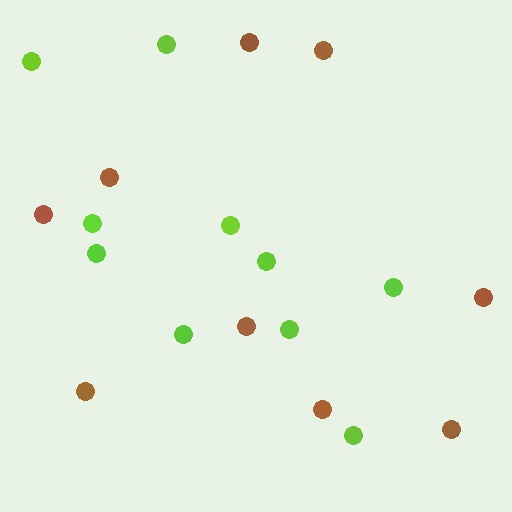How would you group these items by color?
There are 2 groups: one group of lime circles (10) and one group of brown circles (9).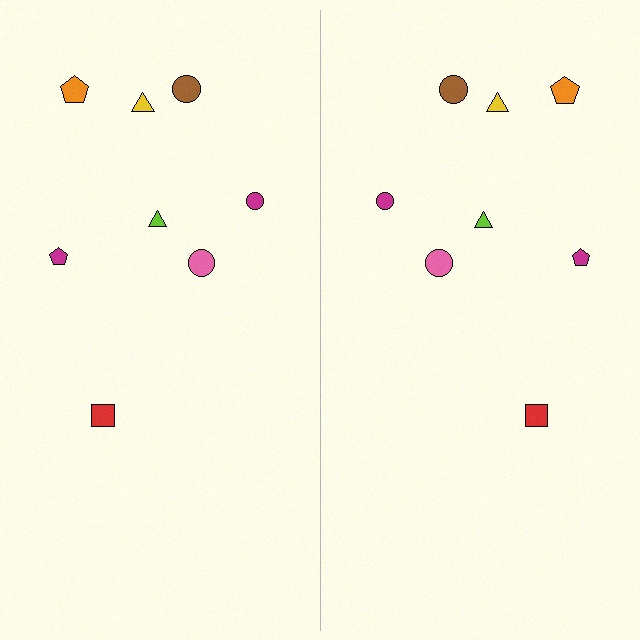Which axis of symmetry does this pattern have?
The pattern has a vertical axis of symmetry running through the center of the image.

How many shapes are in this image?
There are 16 shapes in this image.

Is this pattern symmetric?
Yes, this pattern has bilateral (reflection) symmetry.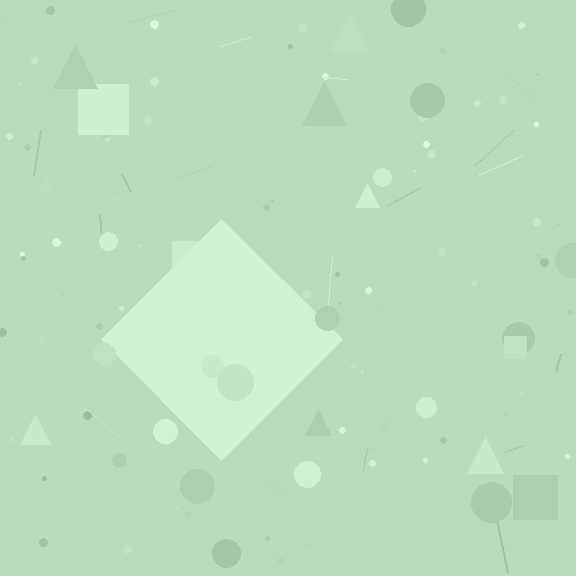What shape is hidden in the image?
A diamond is hidden in the image.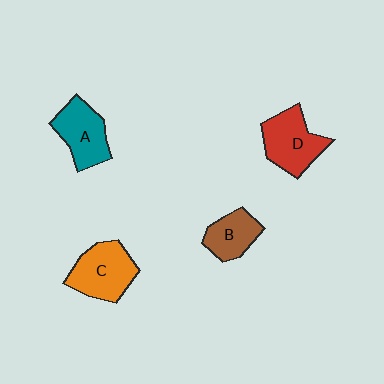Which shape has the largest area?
Shape C (orange).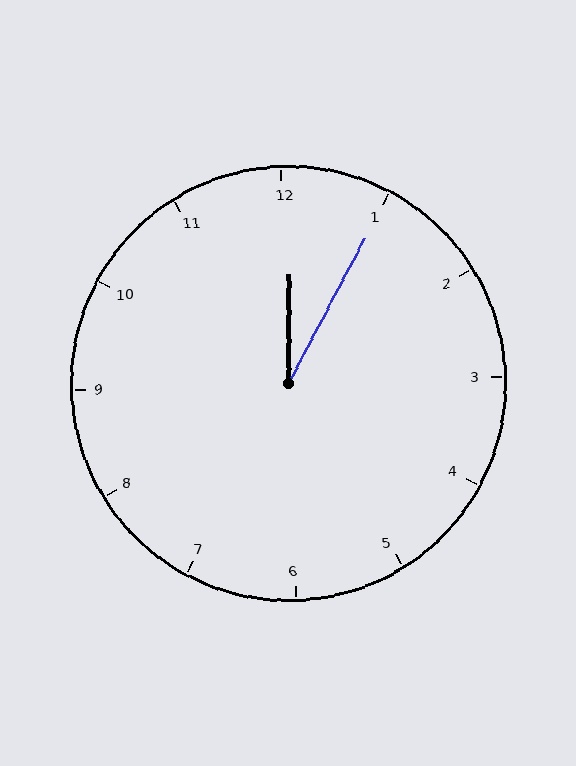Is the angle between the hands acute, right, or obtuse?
It is acute.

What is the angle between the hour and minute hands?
Approximately 28 degrees.